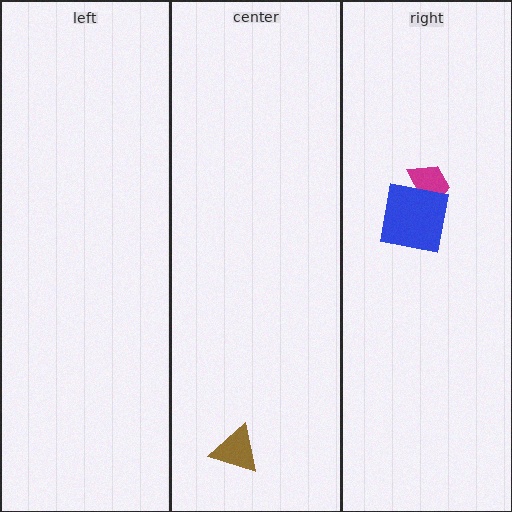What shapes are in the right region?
The magenta trapezoid, the blue square.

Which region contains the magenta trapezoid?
The right region.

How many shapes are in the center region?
1.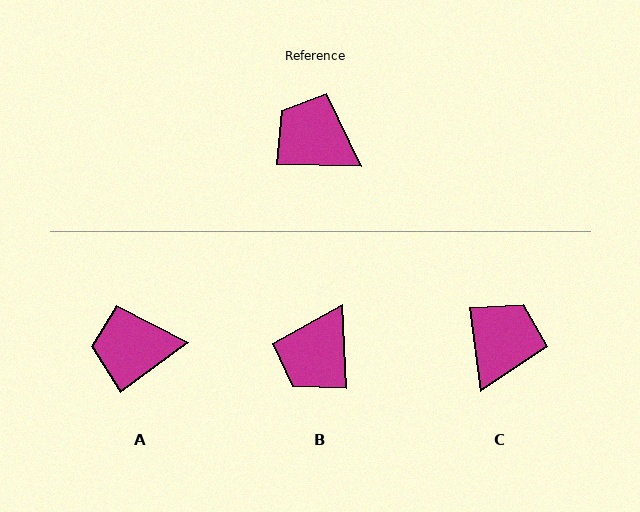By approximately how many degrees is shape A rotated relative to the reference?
Approximately 37 degrees counter-clockwise.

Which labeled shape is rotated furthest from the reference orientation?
B, about 94 degrees away.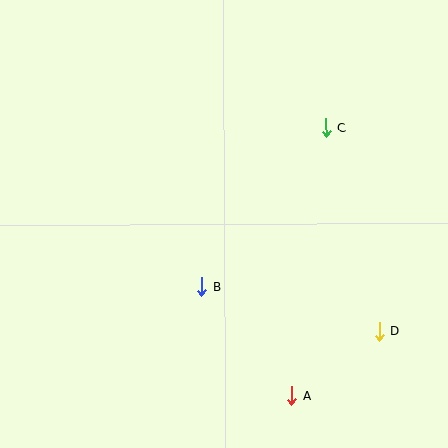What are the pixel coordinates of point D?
Point D is at (379, 332).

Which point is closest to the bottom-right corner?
Point D is closest to the bottom-right corner.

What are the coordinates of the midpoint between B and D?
The midpoint between B and D is at (290, 309).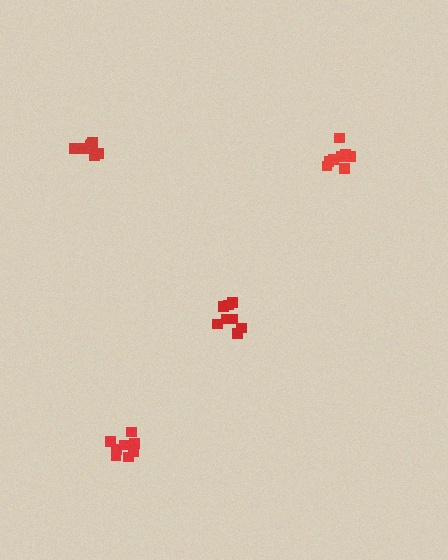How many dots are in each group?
Group 1: 8 dots, Group 2: 8 dots, Group 3: 8 dots, Group 4: 8 dots (32 total).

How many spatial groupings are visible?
There are 4 spatial groupings.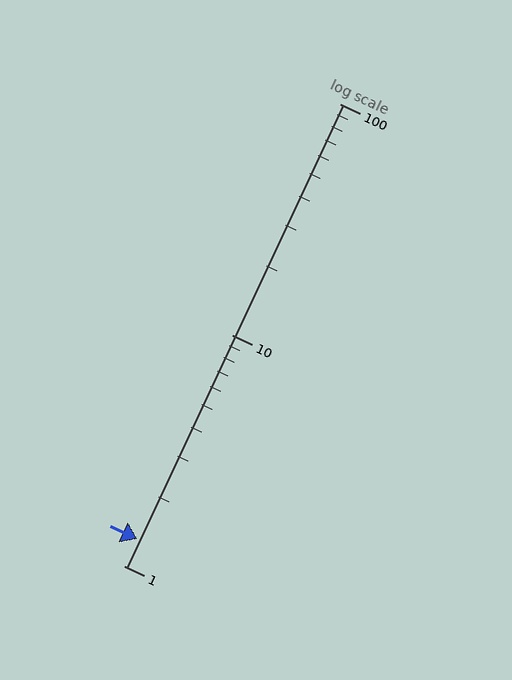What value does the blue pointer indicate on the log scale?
The pointer indicates approximately 1.3.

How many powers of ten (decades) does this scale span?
The scale spans 2 decades, from 1 to 100.